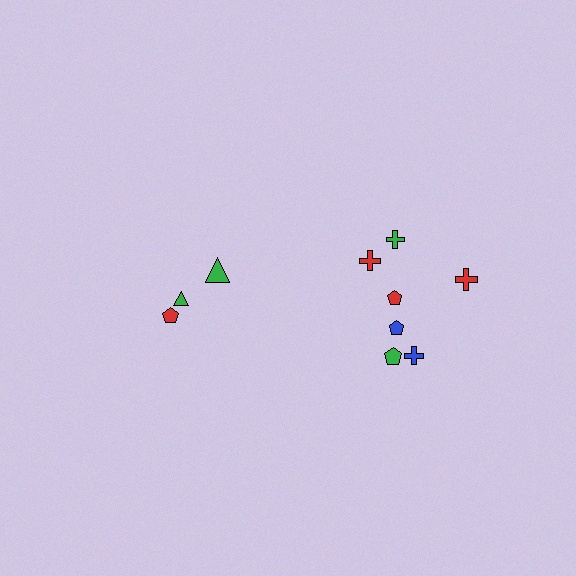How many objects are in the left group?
There are 3 objects.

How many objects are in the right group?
There are 7 objects.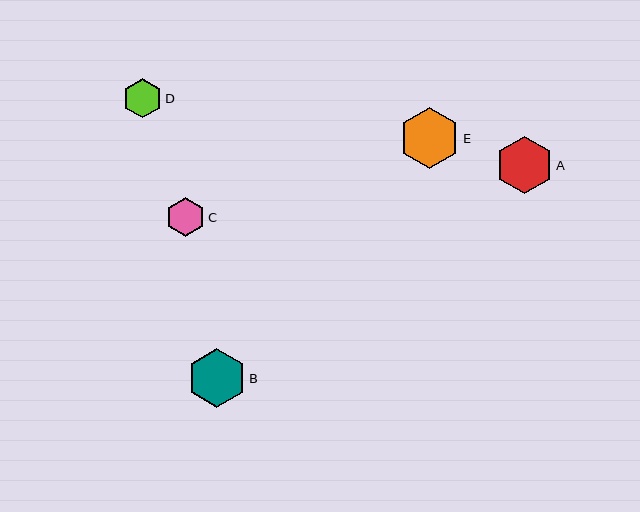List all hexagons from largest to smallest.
From largest to smallest: E, B, A, D, C.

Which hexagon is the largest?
Hexagon E is the largest with a size of approximately 60 pixels.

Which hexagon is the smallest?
Hexagon C is the smallest with a size of approximately 39 pixels.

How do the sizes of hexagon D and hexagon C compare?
Hexagon D and hexagon C are approximately the same size.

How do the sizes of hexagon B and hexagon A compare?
Hexagon B and hexagon A are approximately the same size.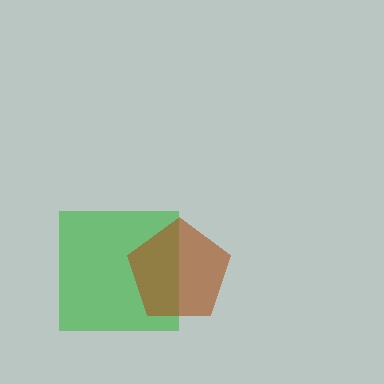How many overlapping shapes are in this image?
There are 2 overlapping shapes in the image.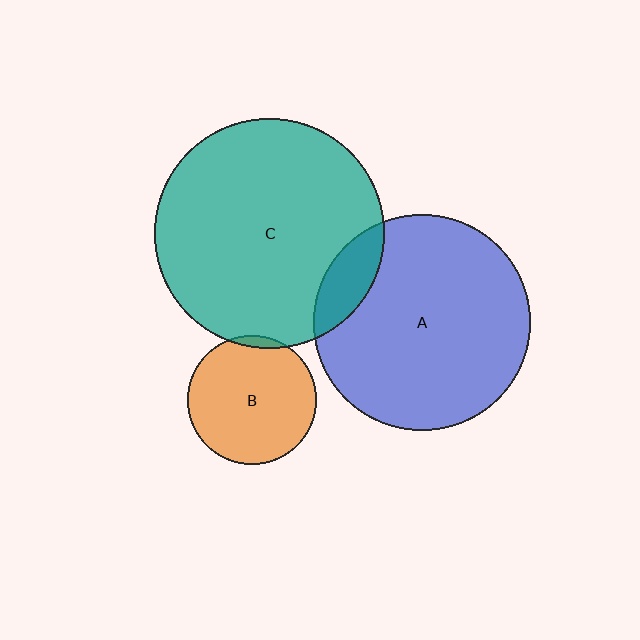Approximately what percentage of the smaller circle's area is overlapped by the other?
Approximately 10%.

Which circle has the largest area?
Circle C (teal).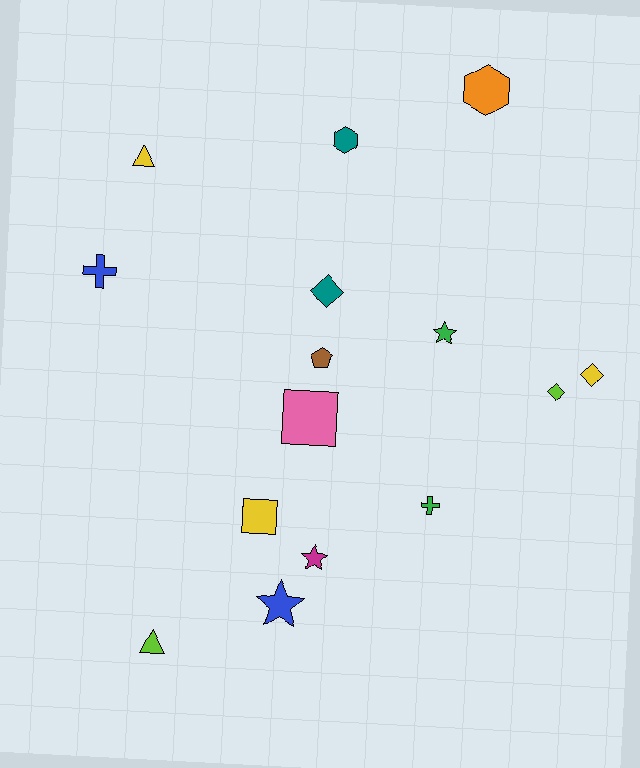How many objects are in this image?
There are 15 objects.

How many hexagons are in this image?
There are 2 hexagons.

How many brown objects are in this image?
There is 1 brown object.